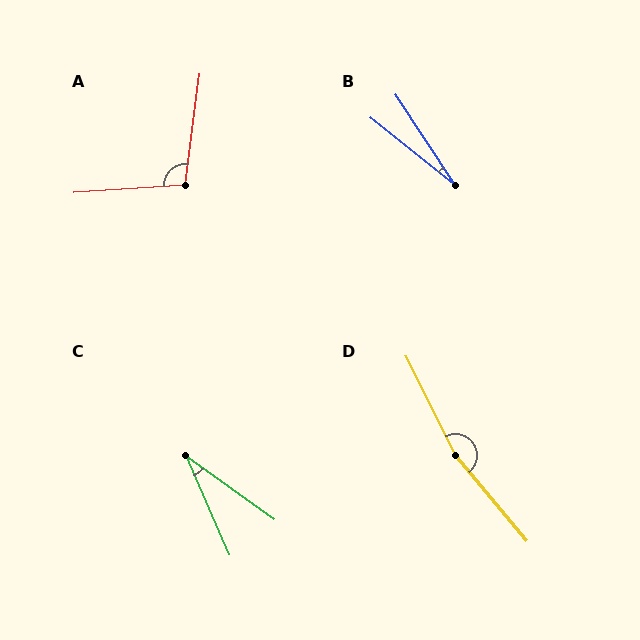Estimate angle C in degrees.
Approximately 31 degrees.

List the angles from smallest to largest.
B (18°), C (31°), A (101°), D (167°).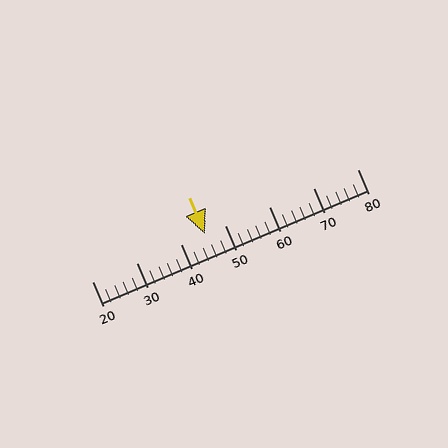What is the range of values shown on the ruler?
The ruler shows values from 20 to 80.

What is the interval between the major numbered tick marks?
The major tick marks are spaced 10 units apart.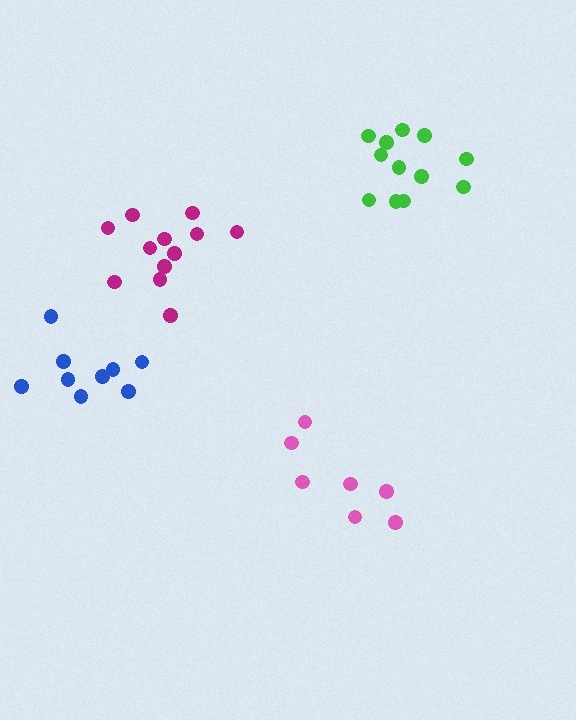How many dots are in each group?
Group 1: 7 dots, Group 2: 12 dots, Group 3: 12 dots, Group 4: 9 dots (40 total).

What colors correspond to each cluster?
The clusters are colored: pink, green, magenta, blue.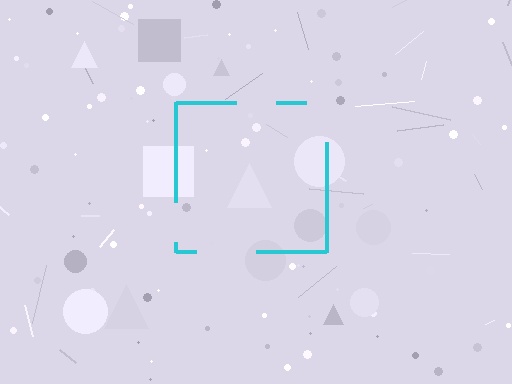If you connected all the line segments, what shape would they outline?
They would outline a square.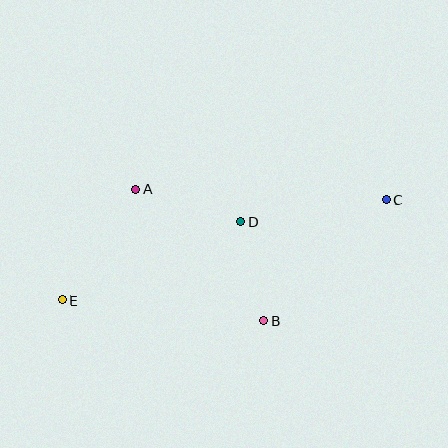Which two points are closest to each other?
Points B and D are closest to each other.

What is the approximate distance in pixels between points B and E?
The distance between B and E is approximately 202 pixels.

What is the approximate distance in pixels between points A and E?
The distance between A and E is approximately 133 pixels.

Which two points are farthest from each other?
Points C and E are farthest from each other.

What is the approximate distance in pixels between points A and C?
The distance between A and C is approximately 251 pixels.